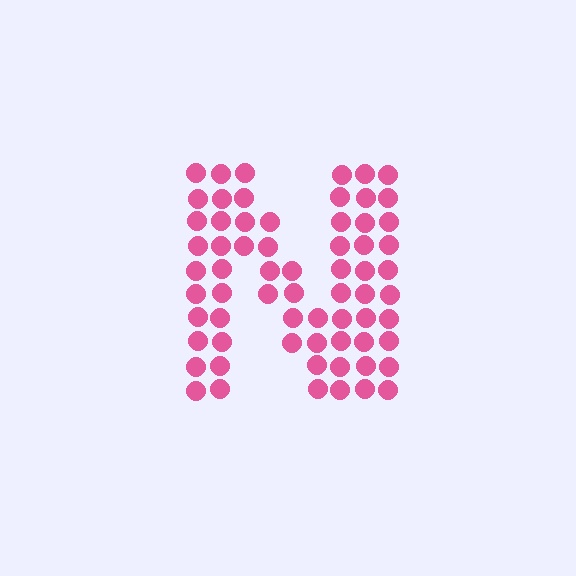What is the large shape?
The large shape is the letter N.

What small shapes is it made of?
It is made of small circles.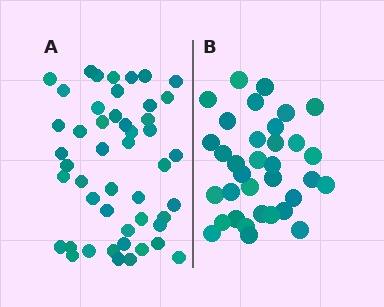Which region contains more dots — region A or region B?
Region A (the left region) has more dots.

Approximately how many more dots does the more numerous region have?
Region A has approximately 15 more dots than region B.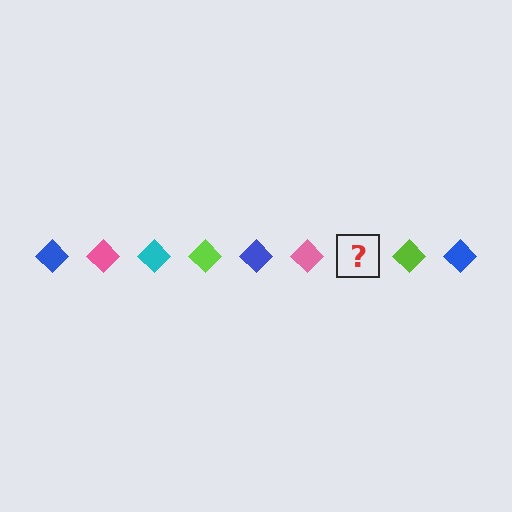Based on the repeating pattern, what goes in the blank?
The blank should be a cyan diamond.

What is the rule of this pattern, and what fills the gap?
The rule is that the pattern cycles through blue, pink, cyan, lime diamonds. The gap should be filled with a cyan diamond.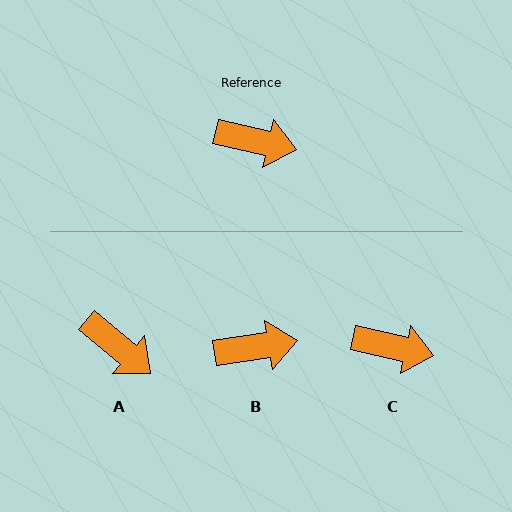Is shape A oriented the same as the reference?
No, it is off by about 27 degrees.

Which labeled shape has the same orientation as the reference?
C.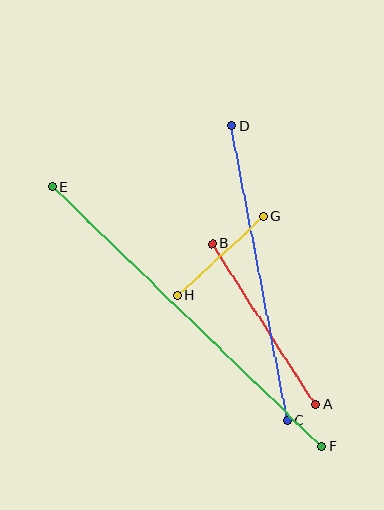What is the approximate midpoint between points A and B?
The midpoint is at approximately (264, 324) pixels.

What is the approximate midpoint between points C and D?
The midpoint is at approximately (260, 273) pixels.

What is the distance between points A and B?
The distance is approximately 191 pixels.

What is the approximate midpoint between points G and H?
The midpoint is at approximately (220, 256) pixels.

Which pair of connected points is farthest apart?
Points E and F are farthest apart.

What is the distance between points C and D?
The distance is approximately 300 pixels.